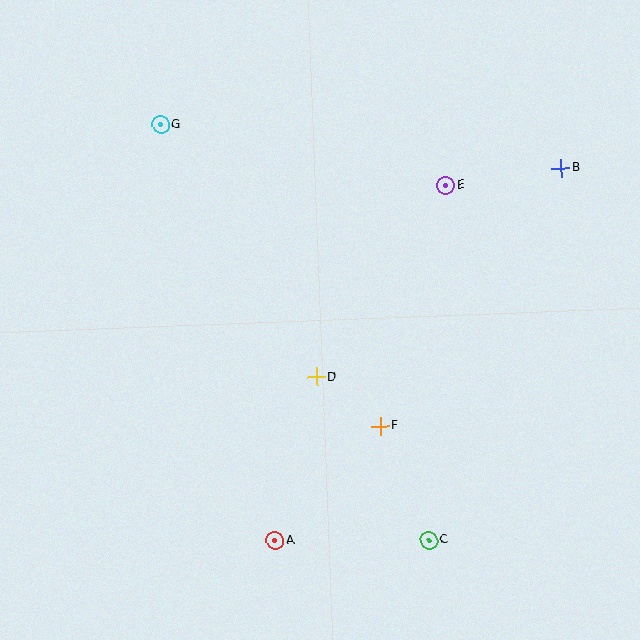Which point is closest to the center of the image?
Point D at (317, 377) is closest to the center.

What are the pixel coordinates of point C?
Point C is at (429, 540).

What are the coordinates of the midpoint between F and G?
The midpoint between F and G is at (270, 275).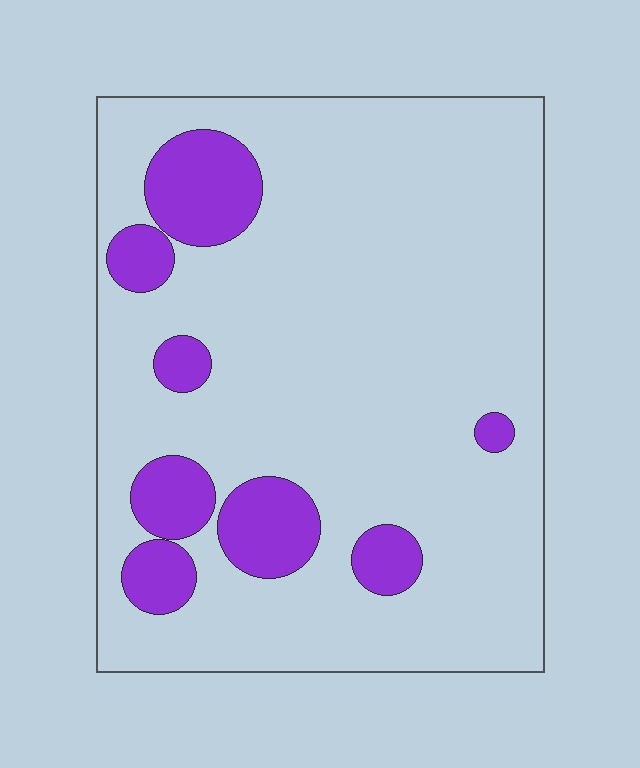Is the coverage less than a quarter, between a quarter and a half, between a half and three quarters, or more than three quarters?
Less than a quarter.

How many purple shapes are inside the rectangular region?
8.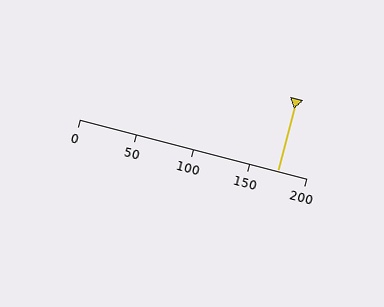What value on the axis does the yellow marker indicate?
The marker indicates approximately 175.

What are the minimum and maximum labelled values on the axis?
The axis runs from 0 to 200.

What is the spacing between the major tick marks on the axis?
The major ticks are spaced 50 apart.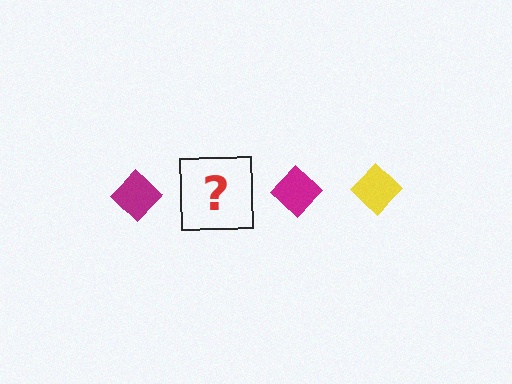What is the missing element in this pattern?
The missing element is a yellow diamond.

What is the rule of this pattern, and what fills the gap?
The rule is that the pattern cycles through magenta, yellow diamonds. The gap should be filled with a yellow diamond.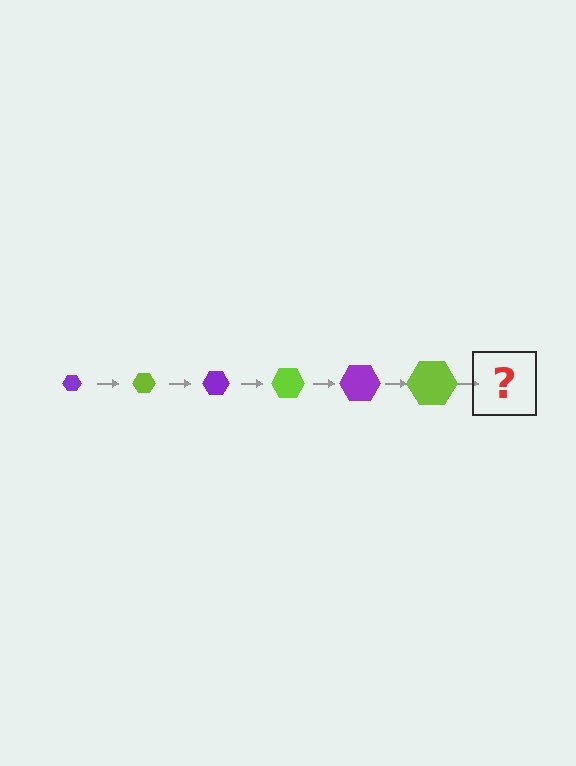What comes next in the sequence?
The next element should be a purple hexagon, larger than the previous one.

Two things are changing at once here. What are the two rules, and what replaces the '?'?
The two rules are that the hexagon grows larger each step and the color cycles through purple and lime. The '?' should be a purple hexagon, larger than the previous one.